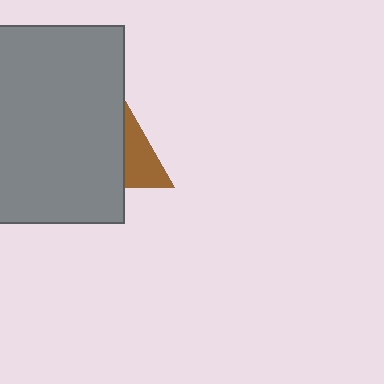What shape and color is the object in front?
The object in front is a gray rectangle.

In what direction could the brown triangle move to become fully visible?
The brown triangle could move right. That would shift it out from behind the gray rectangle entirely.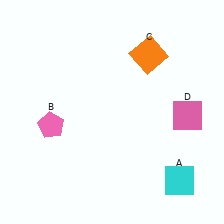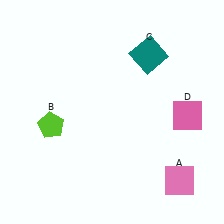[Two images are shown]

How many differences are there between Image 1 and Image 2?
There are 3 differences between the two images.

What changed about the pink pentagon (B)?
In Image 1, B is pink. In Image 2, it changed to lime.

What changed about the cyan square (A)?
In Image 1, A is cyan. In Image 2, it changed to pink.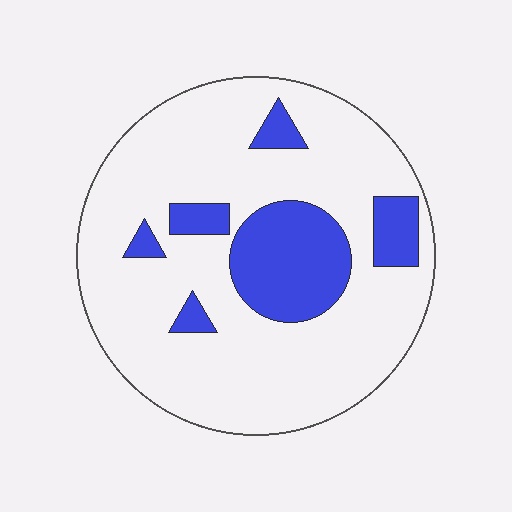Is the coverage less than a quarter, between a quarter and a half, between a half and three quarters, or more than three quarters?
Less than a quarter.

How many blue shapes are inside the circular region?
6.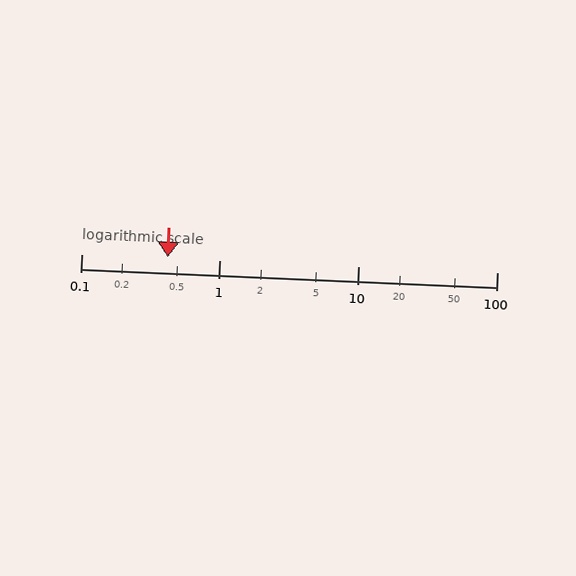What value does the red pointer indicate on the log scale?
The pointer indicates approximately 0.42.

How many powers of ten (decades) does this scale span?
The scale spans 3 decades, from 0.1 to 100.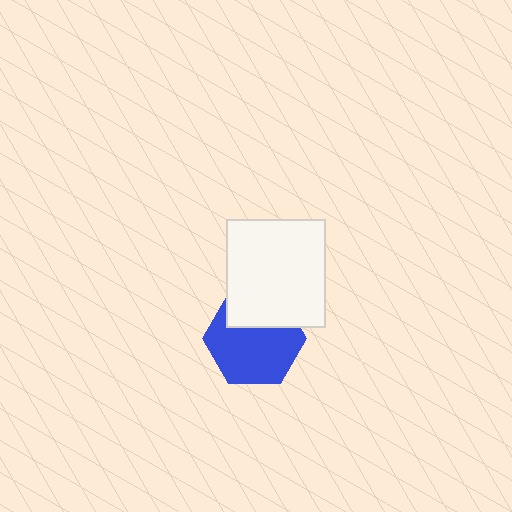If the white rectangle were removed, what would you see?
You would see the complete blue hexagon.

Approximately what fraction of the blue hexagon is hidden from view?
Roughly 31% of the blue hexagon is hidden behind the white rectangle.